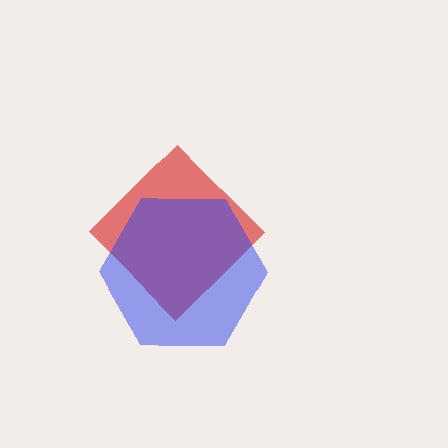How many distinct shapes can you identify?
There are 2 distinct shapes: a red diamond, a blue hexagon.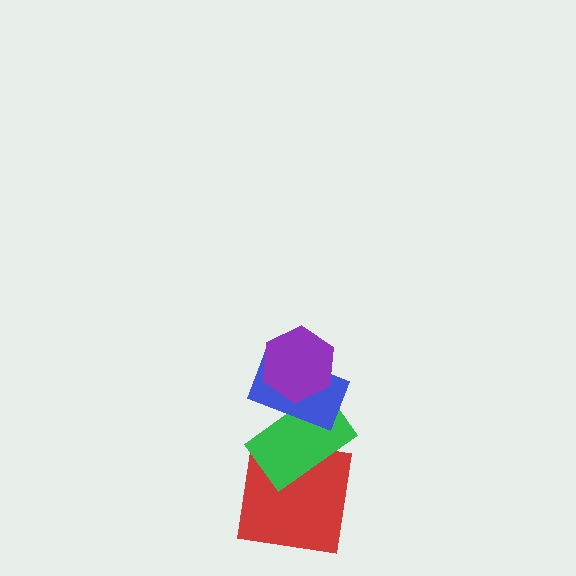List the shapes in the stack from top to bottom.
From top to bottom: the purple hexagon, the blue rectangle, the green rectangle, the red square.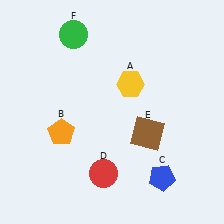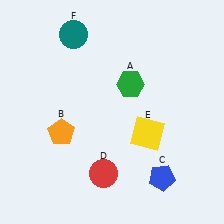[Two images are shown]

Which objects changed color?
A changed from yellow to green. E changed from brown to yellow. F changed from green to teal.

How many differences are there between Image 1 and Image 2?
There are 3 differences between the two images.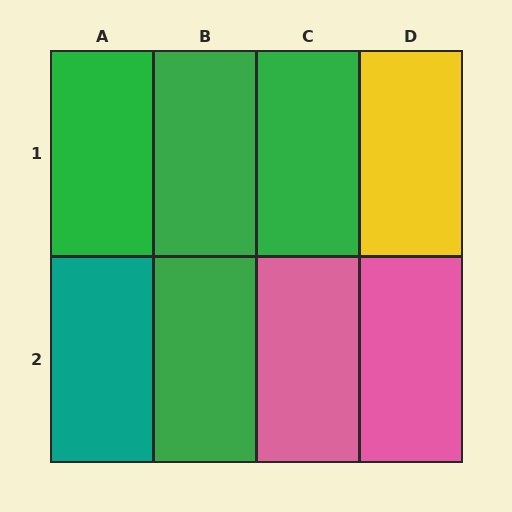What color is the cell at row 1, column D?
Yellow.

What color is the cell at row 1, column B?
Green.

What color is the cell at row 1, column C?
Green.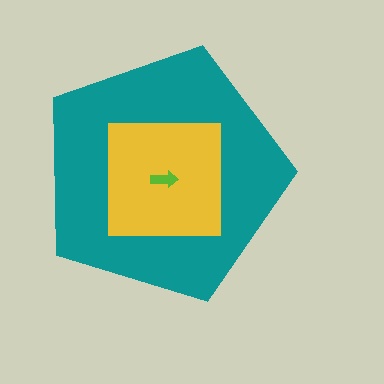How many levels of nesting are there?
3.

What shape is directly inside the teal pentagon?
The yellow square.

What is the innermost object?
The lime arrow.